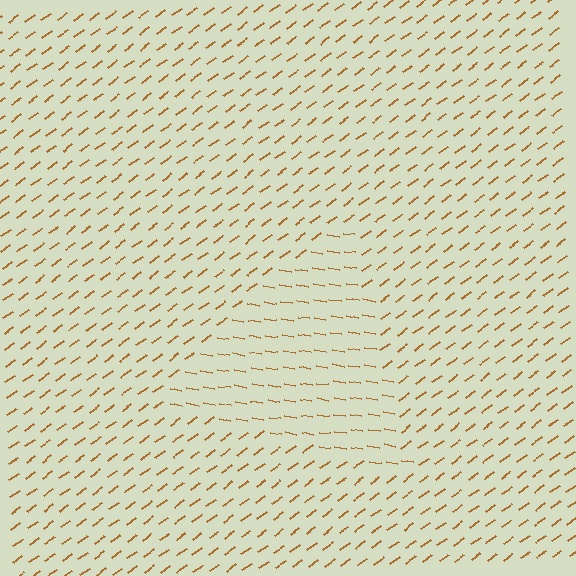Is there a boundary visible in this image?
Yes, there is a texture boundary formed by a change in line orientation.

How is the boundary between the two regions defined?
The boundary is defined purely by a change in line orientation (approximately 45 degrees difference). All lines are the same color and thickness.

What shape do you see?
I see a triangle.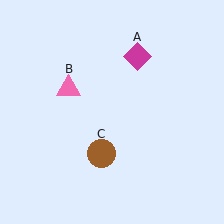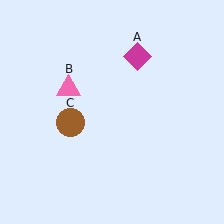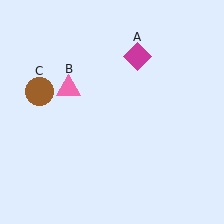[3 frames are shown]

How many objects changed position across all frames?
1 object changed position: brown circle (object C).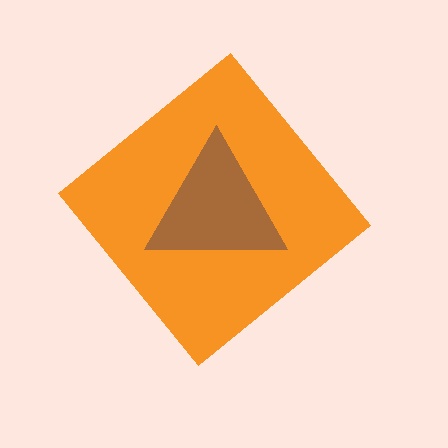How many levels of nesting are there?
2.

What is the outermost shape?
The orange diamond.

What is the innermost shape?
The brown triangle.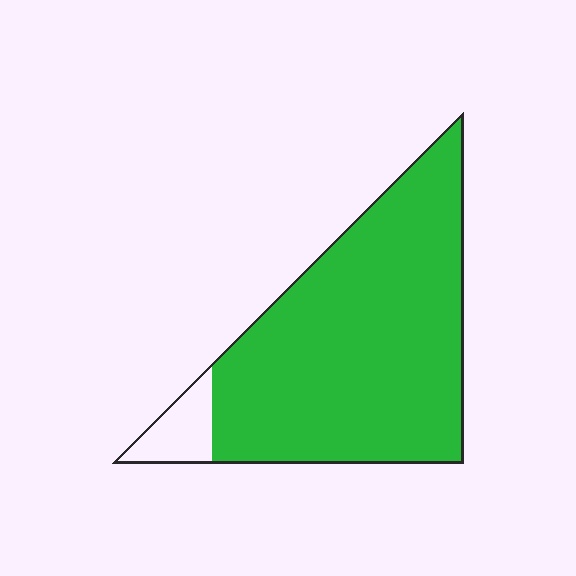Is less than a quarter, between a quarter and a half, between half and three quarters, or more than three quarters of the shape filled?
More than three quarters.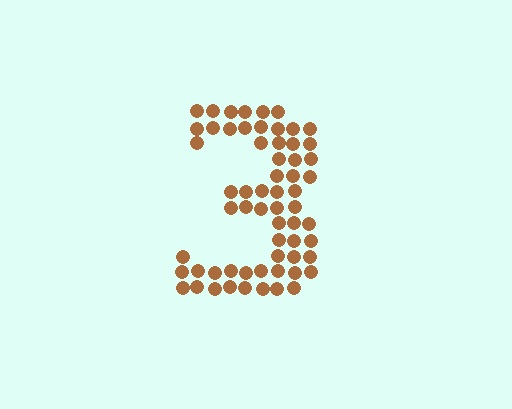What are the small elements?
The small elements are circles.